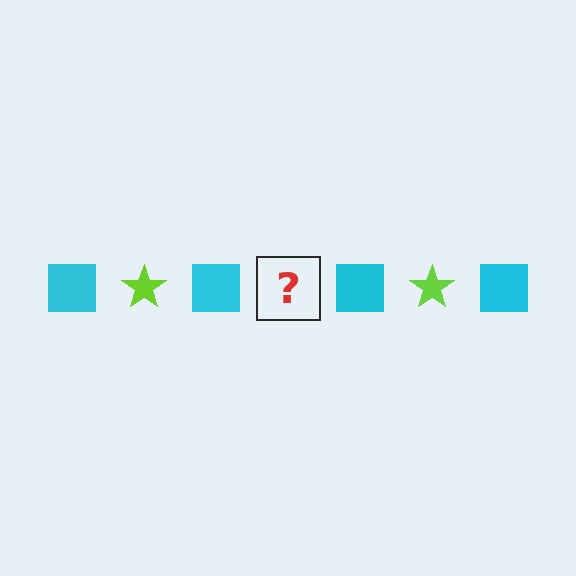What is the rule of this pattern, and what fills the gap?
The rule is that the pattern alternates between cyan square and lime star. The gap should be filled with a lime star.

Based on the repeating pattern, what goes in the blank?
The blank should be a lime star.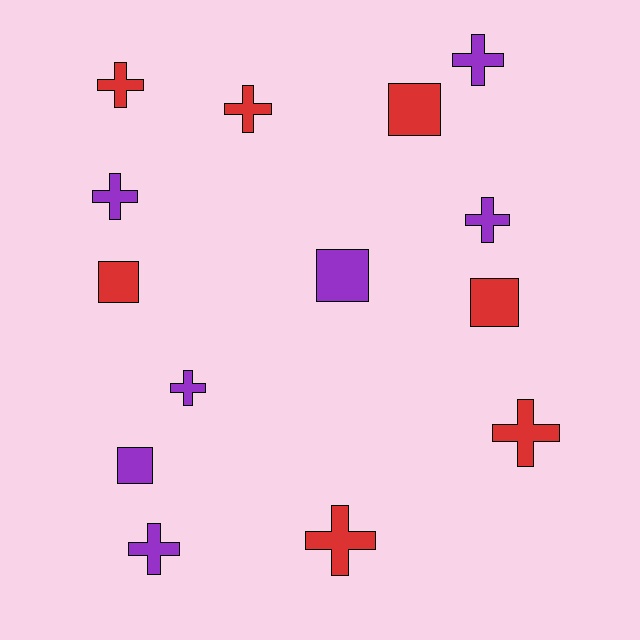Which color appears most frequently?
Purple, with 7 objects.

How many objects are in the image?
There are 14 objects.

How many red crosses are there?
There are 4 red crosses.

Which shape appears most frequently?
Cross, with 9 objects.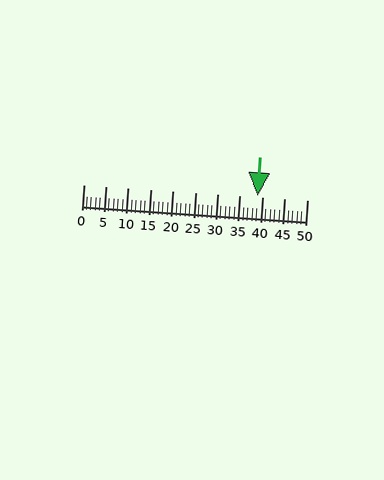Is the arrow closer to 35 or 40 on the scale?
The arrow is closer to 40.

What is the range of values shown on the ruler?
The ruler shows values from 0 to 50.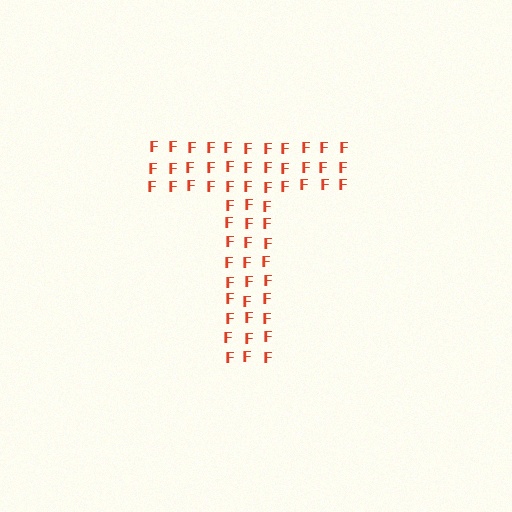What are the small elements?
The small elements are letter F's.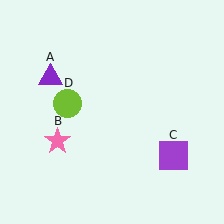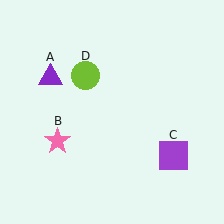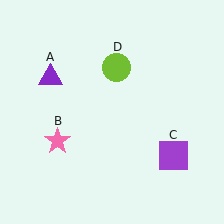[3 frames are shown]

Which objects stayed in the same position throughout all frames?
Purple triangle (object A) and pink star (object B) and purple square (object C) remained stationary.